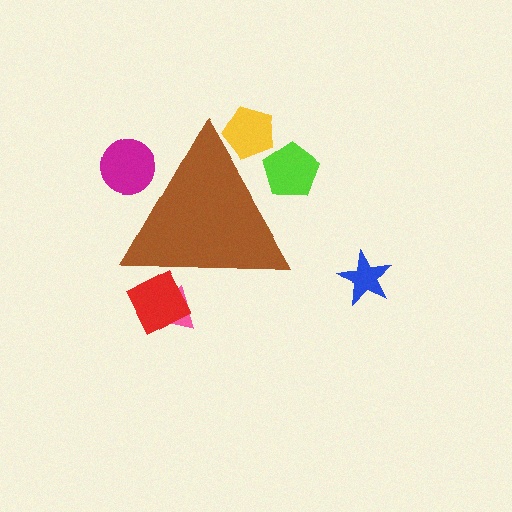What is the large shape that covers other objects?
A brown triangle.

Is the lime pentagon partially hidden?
Yes, the lime pentagon is partially hidden behind the brown triangle.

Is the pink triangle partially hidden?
Yes, the pink triangle is partially hidden behind the brown triangle.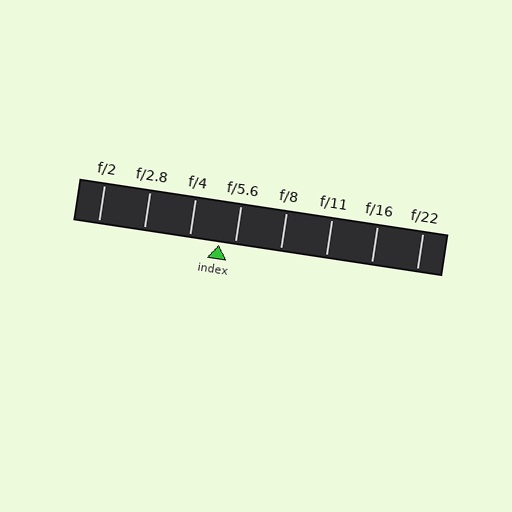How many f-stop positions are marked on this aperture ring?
There are 8 f-stop positions marked.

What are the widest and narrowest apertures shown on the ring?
The widest aperture shown is f/2 and the narrowest is f/22.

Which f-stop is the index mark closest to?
The index mark is closest to f/5.6.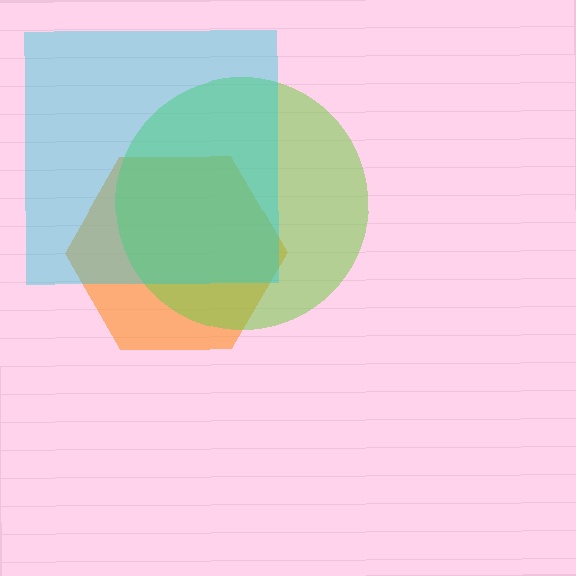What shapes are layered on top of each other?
The layered shapes are: an orange hexagon, a lime circle, a cyan square.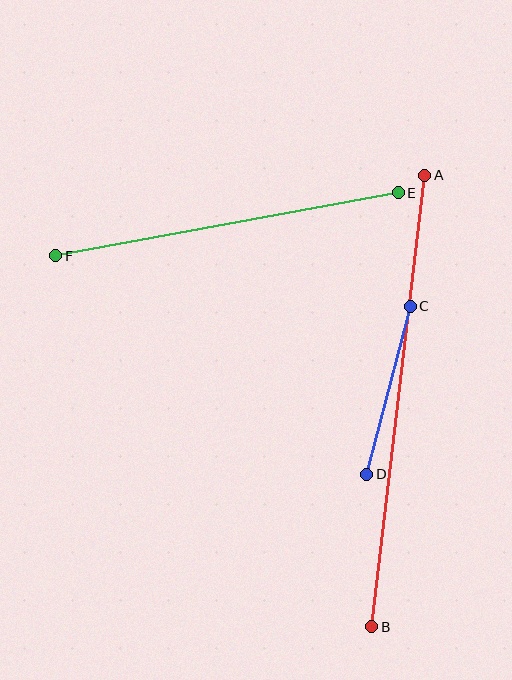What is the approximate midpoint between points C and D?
The midpoint is at approximately (389, 390) pixels.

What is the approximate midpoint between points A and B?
The midpoint is at approximately (398, 401) pixels.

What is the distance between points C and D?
The distance is approximately 174 pixels.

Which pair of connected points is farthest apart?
Points A and B are farthest apart.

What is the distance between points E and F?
The distance is approximately 348 pixels.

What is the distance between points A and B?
The distance is approximately 455 pixels.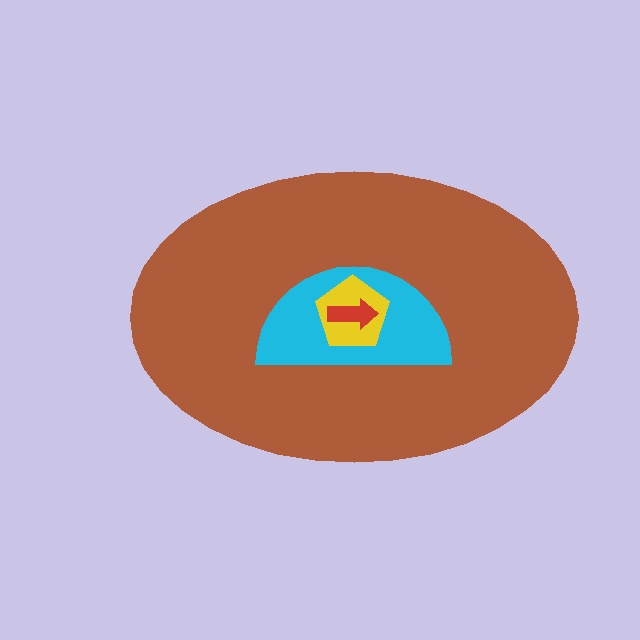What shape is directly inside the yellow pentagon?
The red arrow.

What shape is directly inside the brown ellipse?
The cyan semicircle.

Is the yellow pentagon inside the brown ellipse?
Yes.